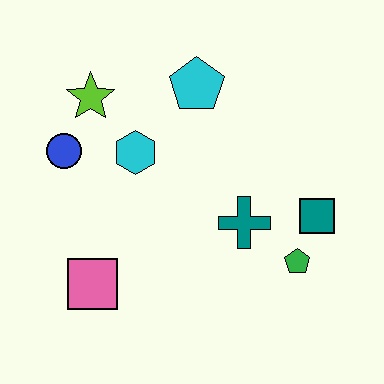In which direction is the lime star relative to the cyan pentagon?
The lime star is to the left of the cyan pentagon.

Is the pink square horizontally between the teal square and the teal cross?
No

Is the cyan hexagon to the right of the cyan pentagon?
No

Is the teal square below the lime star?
Yes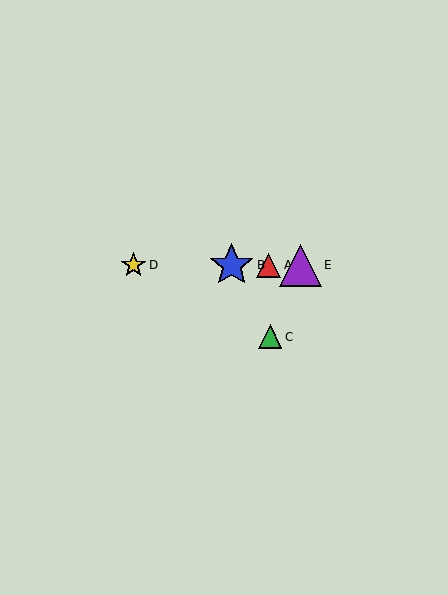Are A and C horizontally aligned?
No, A is at y≈265 and C is at y≈337.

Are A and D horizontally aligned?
Yes, both are at y≈265.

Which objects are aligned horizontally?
Objects A, B, D, E are aligned horizontally.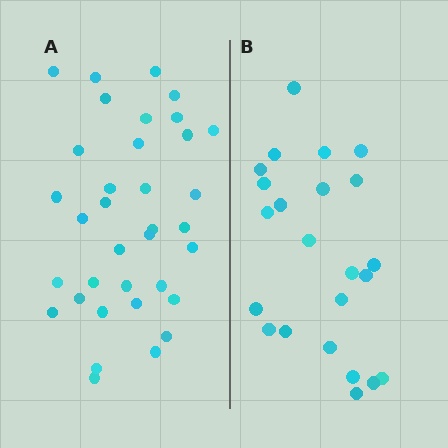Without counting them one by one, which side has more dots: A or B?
Region A (the left region) has more dots.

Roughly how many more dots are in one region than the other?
Region A has roughly 12 or so more dots than region B.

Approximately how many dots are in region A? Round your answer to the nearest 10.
About 40 dots. (The exact count is 35, which rounds to 40.)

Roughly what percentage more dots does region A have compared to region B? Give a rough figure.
About 50% more.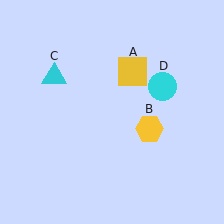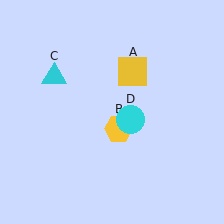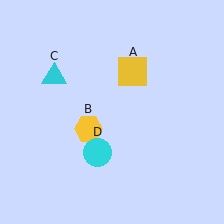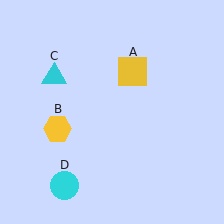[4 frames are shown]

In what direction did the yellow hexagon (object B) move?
The yellow hexagon (object B) moved left.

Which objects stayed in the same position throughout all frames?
Yellow square (object A) and cyan triangle (object C) remained stationary.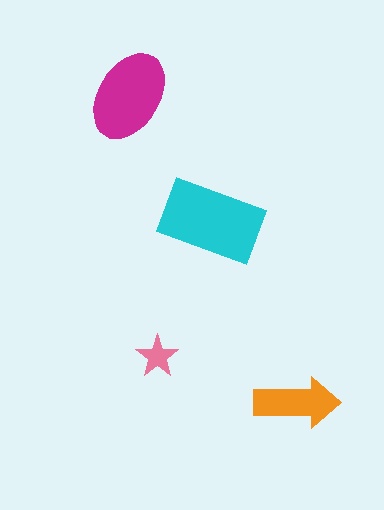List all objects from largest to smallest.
The cyan rectangle, the magenta ellipse, the orange arrow, the pink star.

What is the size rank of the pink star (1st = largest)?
4th.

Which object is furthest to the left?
The magenta ellipse is leftmost.